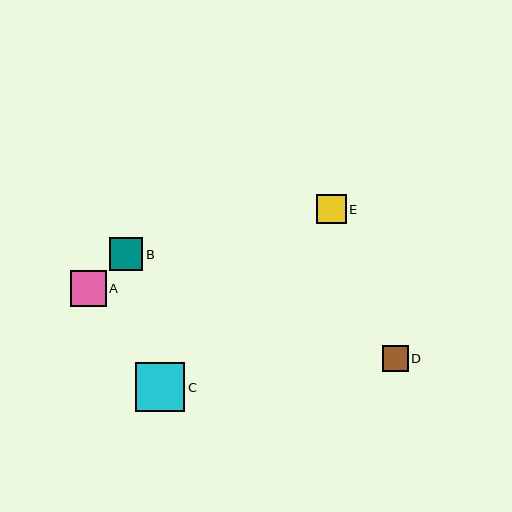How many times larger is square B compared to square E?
Square B is approximately 1.1 times the size of square E.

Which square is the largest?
Square C is the largest with a size of approximately 49 pixels.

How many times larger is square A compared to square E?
Square A is approximately 1.2 times the size of square E.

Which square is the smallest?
Square D is the smallest with a size of approximately 26 pixels.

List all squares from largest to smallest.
From largest to smallest: C, A, B, E, D.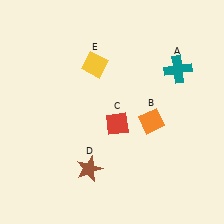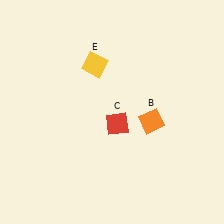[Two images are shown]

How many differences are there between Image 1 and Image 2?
There are 2 differences between the two images.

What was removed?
The teal cross (A), the brown star (D) were removed in Image 2.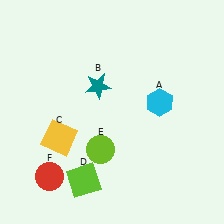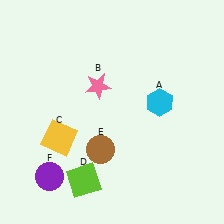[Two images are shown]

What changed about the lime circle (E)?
In Image 1, E is lime. In Image 2, it changed to brown.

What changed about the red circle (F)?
In Image 1, F is red. In Image 2, it changed to purple.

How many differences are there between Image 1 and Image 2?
There are 3 differences between the two images.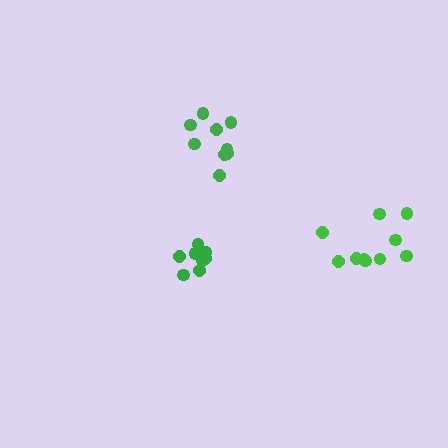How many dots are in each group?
Group 1: 8 dots, Group 2: 9 dots, Group 3: 10 dots (27 total).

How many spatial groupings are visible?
There are 3 spatial groupings.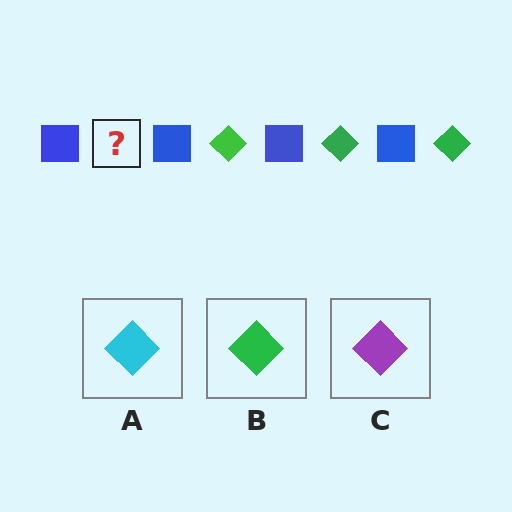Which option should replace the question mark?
Option B.